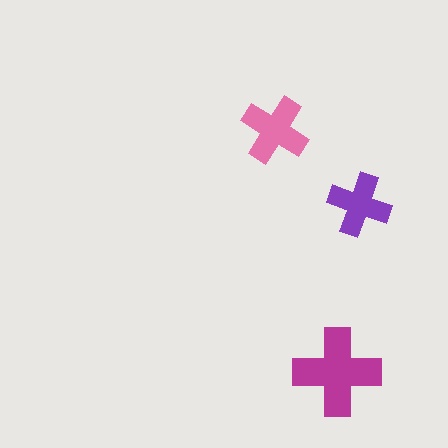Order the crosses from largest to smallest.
the magenta one, the pink one, the purple one.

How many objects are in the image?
There are 3 objects in the image.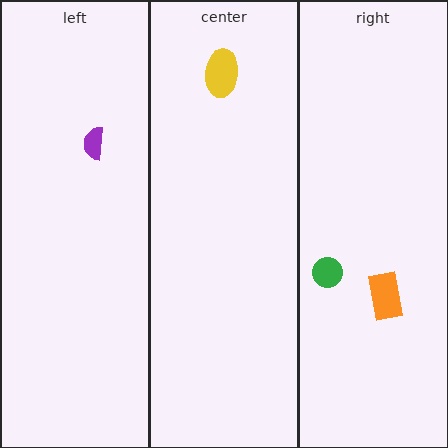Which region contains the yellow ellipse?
The center region.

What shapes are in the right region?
The green circle, the orange rectangle.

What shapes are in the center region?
The yellow ellipse.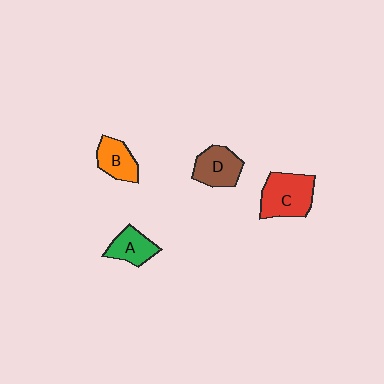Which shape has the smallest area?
Shape A (green).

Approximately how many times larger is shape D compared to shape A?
Approximately 1.2 times.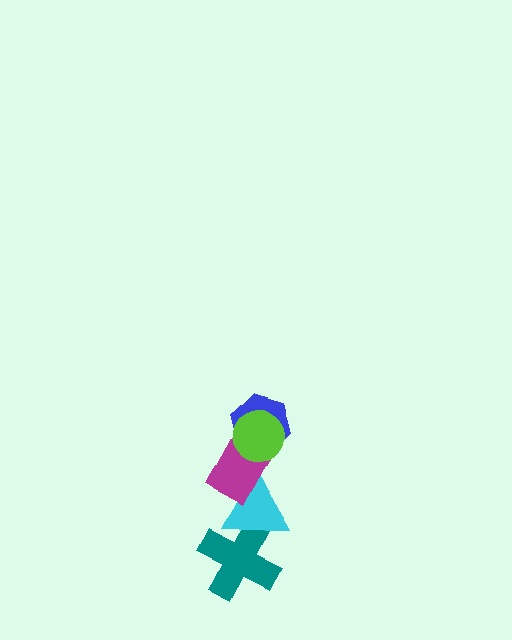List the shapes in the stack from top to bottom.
From top to bottom: the lime circle, the blue hexagon, the magenta rectangle, the cyan triangle, the teal cross.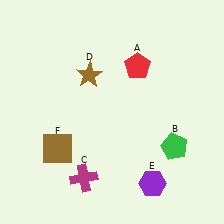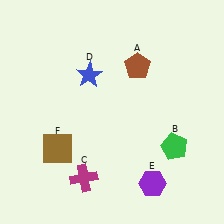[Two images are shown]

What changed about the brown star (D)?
In Image 1, D is brown. In Image 2, it changed to blue.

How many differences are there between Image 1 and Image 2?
There are 2 differences between the two images.